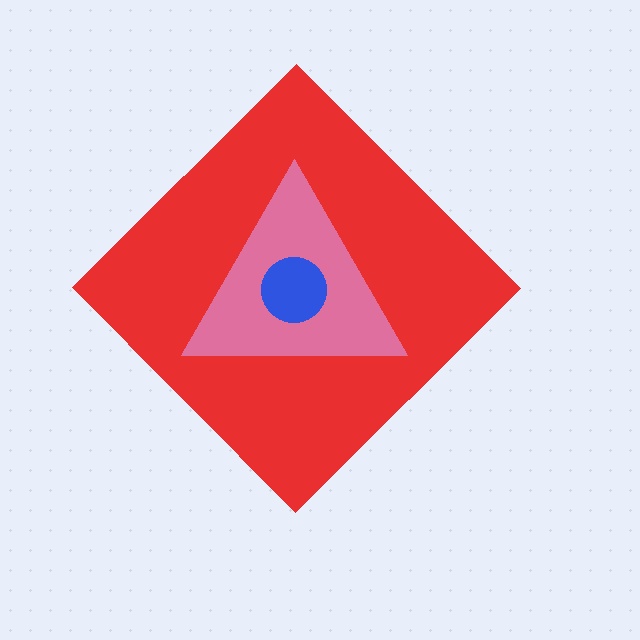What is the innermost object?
The blue circle.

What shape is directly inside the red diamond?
The pink triangle.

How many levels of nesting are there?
3.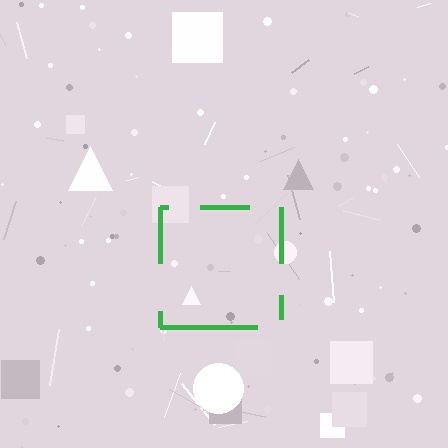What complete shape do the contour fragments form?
The contour fragments form a square.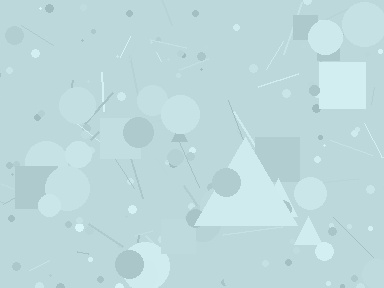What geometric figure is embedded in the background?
A triangle is embedded in the background.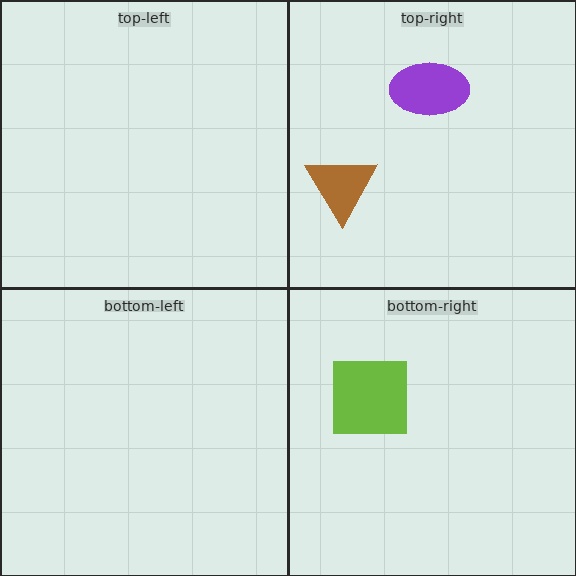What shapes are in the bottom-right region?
The lime square.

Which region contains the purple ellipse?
The top-right region.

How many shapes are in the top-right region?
2.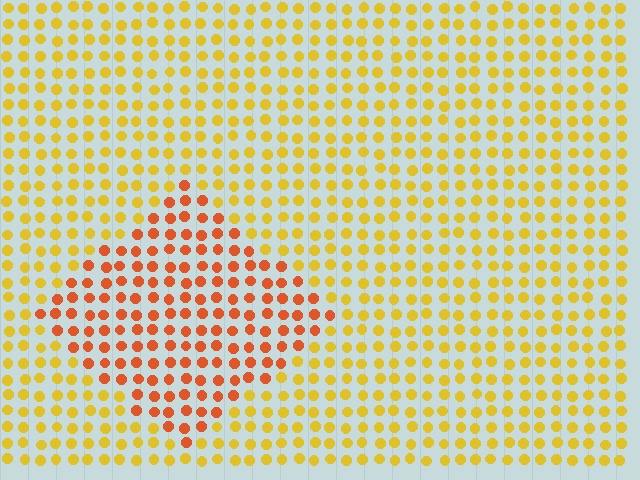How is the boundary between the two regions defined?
The boundary is defined purely by a slight shift in hue (about 36 degrees). Spacing, size, and orientation are identical on both sides.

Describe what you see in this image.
The image is filled with small yellow elements in a uniform arrangement. A diamond-shaped region is visible where the elements are tinted to a slightly different hue, forming a subtle color boundary.